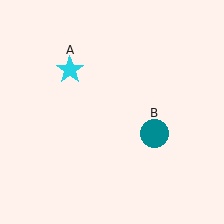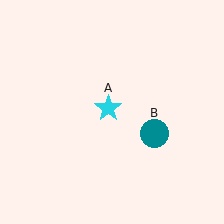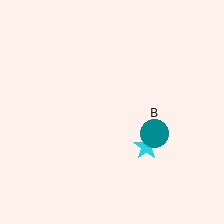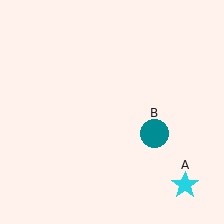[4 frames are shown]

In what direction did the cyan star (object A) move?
The cyan star (object A) moved down and to the right.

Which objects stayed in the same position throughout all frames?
Teal circle (object B) remained stationary.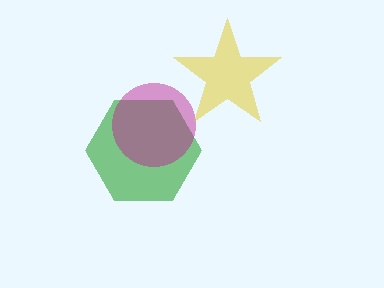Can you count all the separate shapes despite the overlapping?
Yes, there are 3 separate shapes.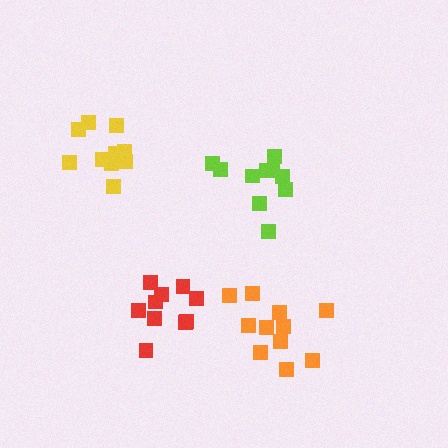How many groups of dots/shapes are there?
There are 4 groups.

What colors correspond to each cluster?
The clusters are colored: yellow, orange, red, lime.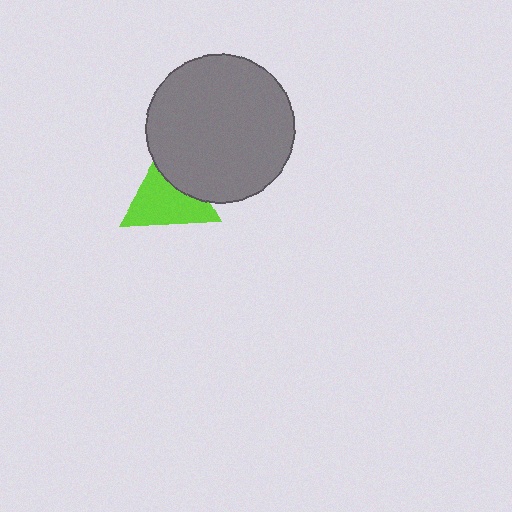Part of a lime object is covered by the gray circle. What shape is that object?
It is a triangle.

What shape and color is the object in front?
The object in front is a gray circle.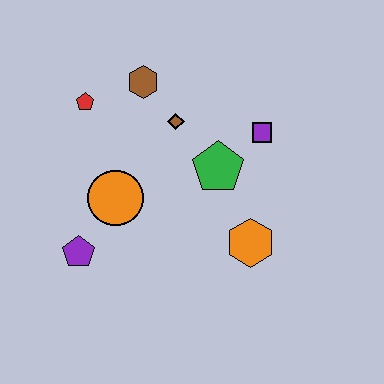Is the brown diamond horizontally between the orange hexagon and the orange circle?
Yes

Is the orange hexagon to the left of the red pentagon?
No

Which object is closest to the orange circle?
The purple pentagon is closest to the orange circle.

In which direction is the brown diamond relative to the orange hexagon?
The brown diamond is above the orange hexagon.